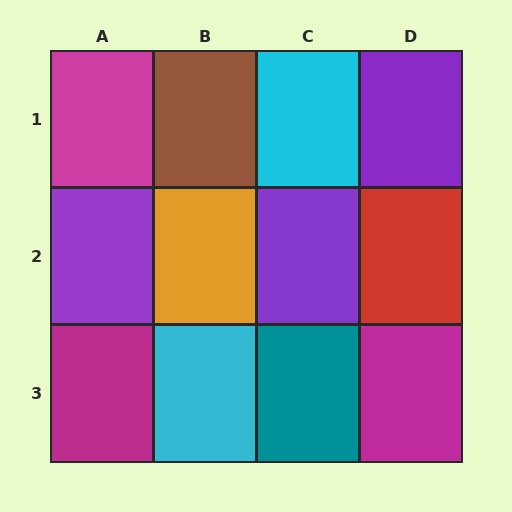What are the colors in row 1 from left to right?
Magenta, brown, cyan, purple.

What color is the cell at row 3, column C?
Teal.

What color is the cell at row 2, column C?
Purple.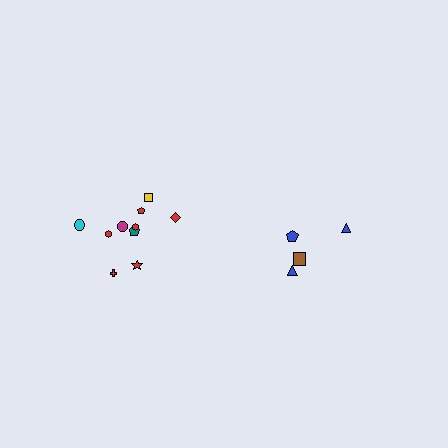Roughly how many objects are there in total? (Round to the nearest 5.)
Roughly 15 objects in total.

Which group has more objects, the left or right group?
The left group.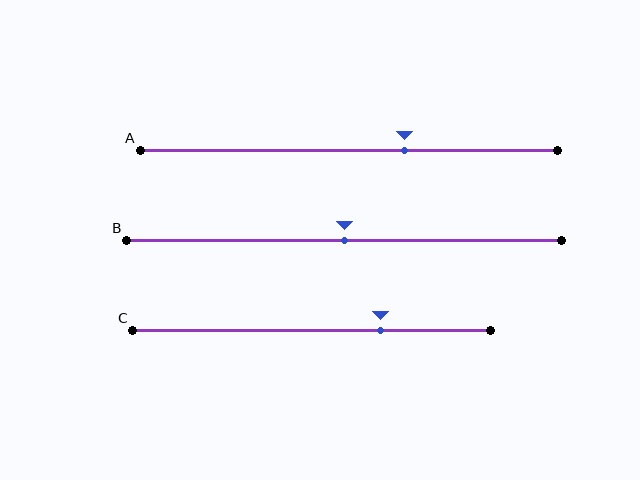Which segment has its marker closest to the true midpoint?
Segment B has its marker closest to the true midpoint.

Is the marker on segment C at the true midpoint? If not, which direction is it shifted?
No, the marker on segment C is shifted to the right by about 19% of the segment length.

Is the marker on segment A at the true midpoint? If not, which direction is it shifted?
No, the marker on segment A is shifted to the right by about 13% of the segment length.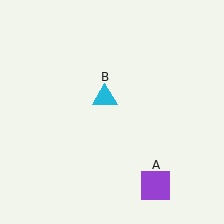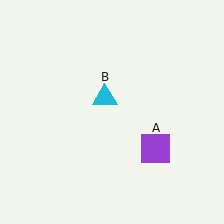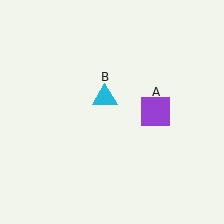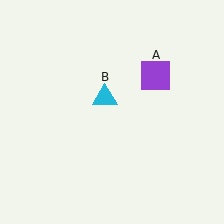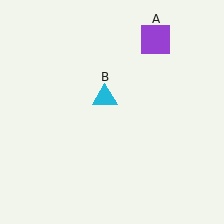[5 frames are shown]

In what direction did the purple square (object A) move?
The purple square (object A) moved up.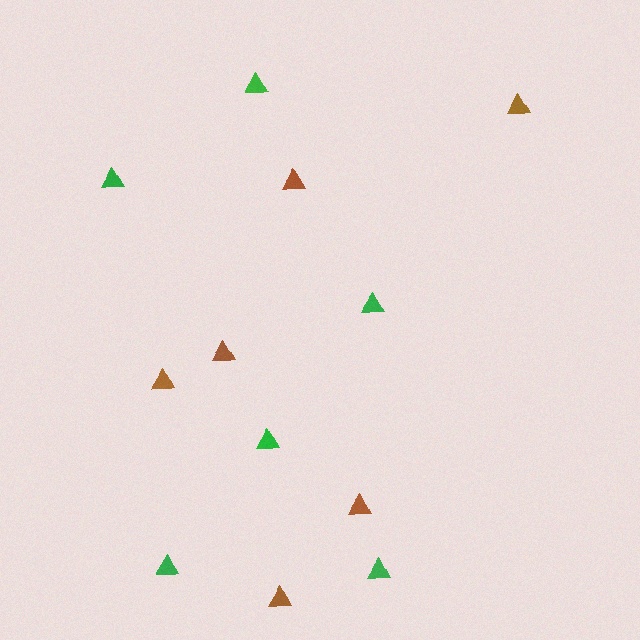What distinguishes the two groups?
There are 2 groups: one group of brown triangles (6) and one group of green triangles (6).